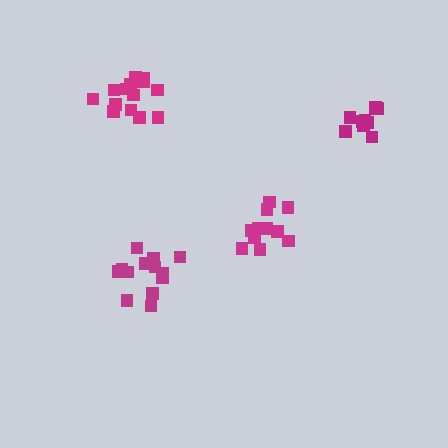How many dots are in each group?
Group 1: 11 dots, Group 2: 9 dots, Group 3: 14 dots, Group 4: 14 dots (48 total).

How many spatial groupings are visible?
There are 4 spatial groupings.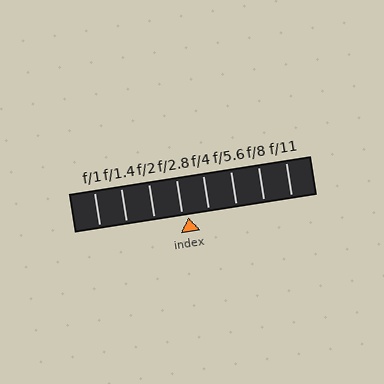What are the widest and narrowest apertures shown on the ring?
The widest aperture shown is f/1 and the narrowest is f/11.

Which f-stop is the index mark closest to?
The index mark is closest to f/2.8.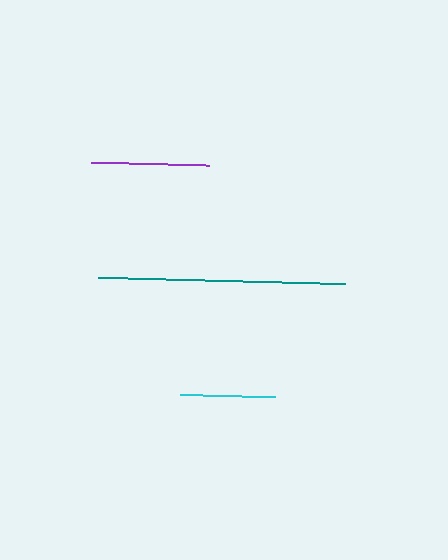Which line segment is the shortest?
The cyan line is the shortest at approximately 95 pixels.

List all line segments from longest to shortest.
From longest to shortest: teal, purple, cyan.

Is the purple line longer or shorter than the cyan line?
The purple line is longer than the cyan line.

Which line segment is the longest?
The teal line is the longest at approximately 247 pixels.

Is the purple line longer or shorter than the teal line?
The teal line is longer than the purple line.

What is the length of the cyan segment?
The cyan segment is approximately 95 pixels long.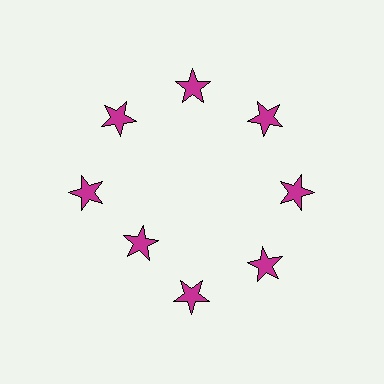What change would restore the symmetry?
The symmetry would be restored by moving it outward, back onto the ring so that all 8 stars sit at equal angles and equal distance from the center.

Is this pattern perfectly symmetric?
No. The 8 magenta stars are arranged in a ring, but one element near the 8 o'clock position is pulled inward toward the center, breaking the 8-fold rotational symmetry.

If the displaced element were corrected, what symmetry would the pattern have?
It would have 8-fold rotational symmetry — the pattern would map onto itself every 45 degrees.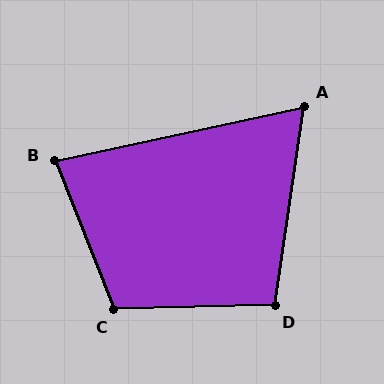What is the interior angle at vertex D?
Approximately 100 degrees (obtuse).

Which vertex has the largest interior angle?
C, at approximately 110 degrees.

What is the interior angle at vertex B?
Approximately 80 degrees (acute).